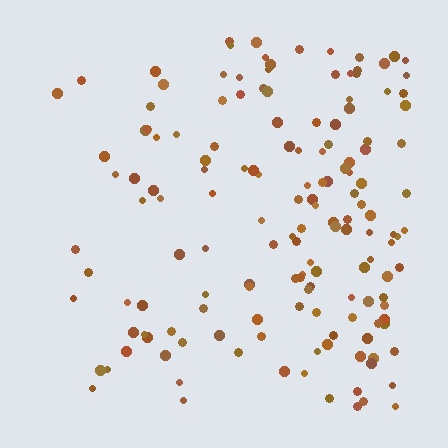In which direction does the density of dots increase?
From left to right, with the right side densest.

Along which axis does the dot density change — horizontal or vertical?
Horizontal.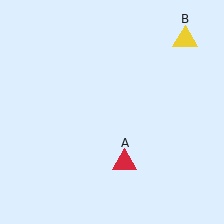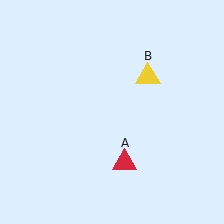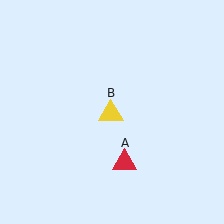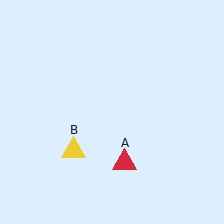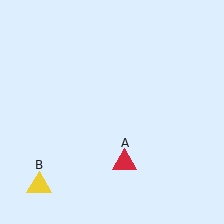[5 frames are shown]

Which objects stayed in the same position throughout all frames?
Red triangle (object A) remained stationary.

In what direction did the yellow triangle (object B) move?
The yellow triangle (object B) moved down and to the left.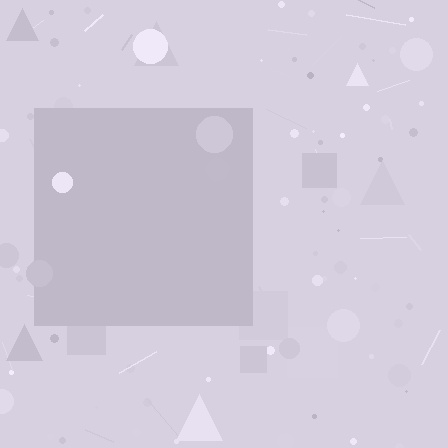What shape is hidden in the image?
A square is hidden in the image.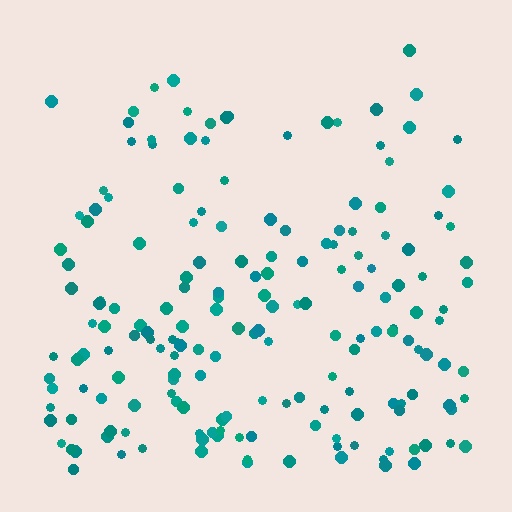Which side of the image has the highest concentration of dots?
The bottom.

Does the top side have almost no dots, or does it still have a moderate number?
Still a moderate number, just noticeably fewer than the bottom.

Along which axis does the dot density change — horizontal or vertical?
Vertical.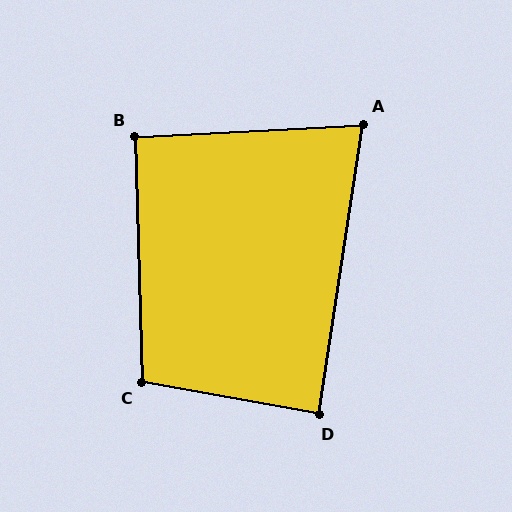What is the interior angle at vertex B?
Approximately 91 degrees (approximately right).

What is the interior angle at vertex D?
Approximately 89 degrees (approximately right).